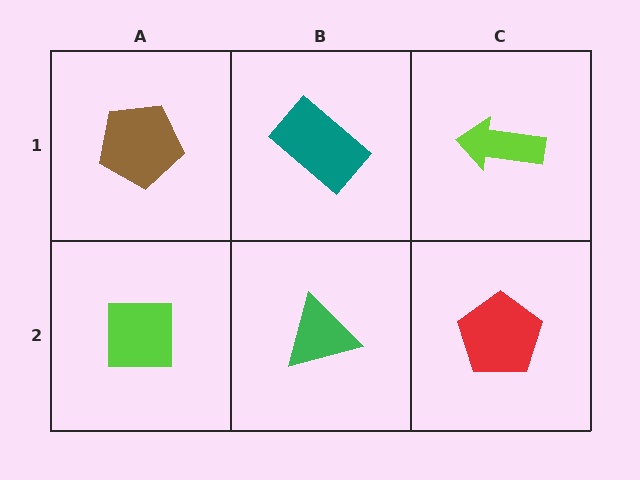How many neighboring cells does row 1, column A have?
2.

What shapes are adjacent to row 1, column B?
A green triangle (row 2, column B), a brown pentagon (row 1, column A), a lime arrow (row 1, column C).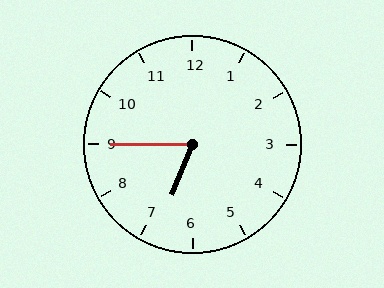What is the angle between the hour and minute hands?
Approximately 68 degrees.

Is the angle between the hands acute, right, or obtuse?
It is acute.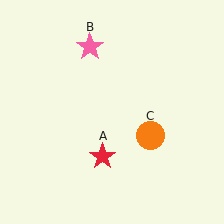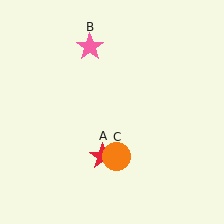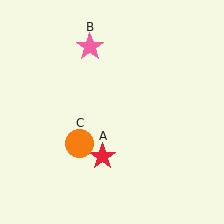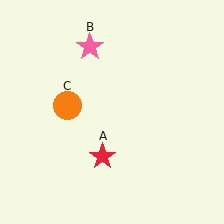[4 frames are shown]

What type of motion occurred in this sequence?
The orange circle (object C) rotated clockwise around the center of the scene.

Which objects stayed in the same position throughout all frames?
Red star (object A) and pink star (object B) remained stationary.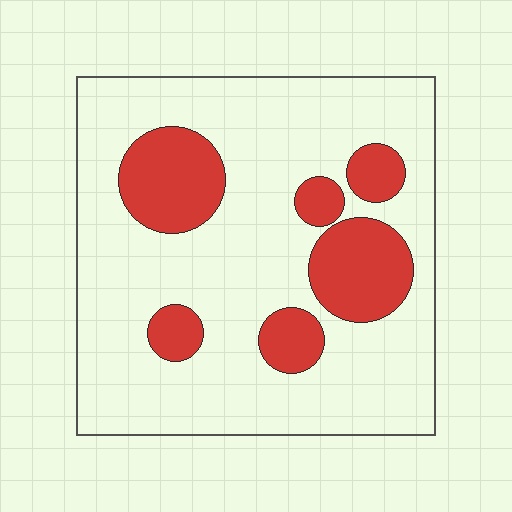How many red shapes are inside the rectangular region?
6.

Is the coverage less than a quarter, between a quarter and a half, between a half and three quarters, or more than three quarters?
Less than a quarter.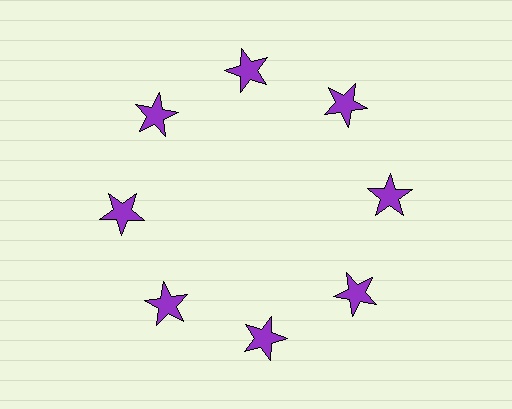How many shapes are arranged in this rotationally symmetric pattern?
There are 8 shapes, arranged in 8 groups of 1.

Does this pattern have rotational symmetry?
Yes, this pattern has 8-fold rotational symmetry. It looks the same after rotating 45 degrees around the center.